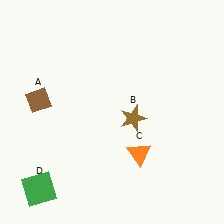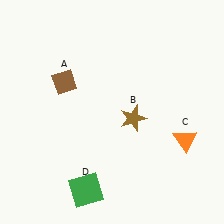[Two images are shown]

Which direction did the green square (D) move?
The green square (D) moved right.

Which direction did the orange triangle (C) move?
The orange triangle (C) moved right.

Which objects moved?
The objects that moved are: the brown diamond (A), the orange triangle (C), the green square (D).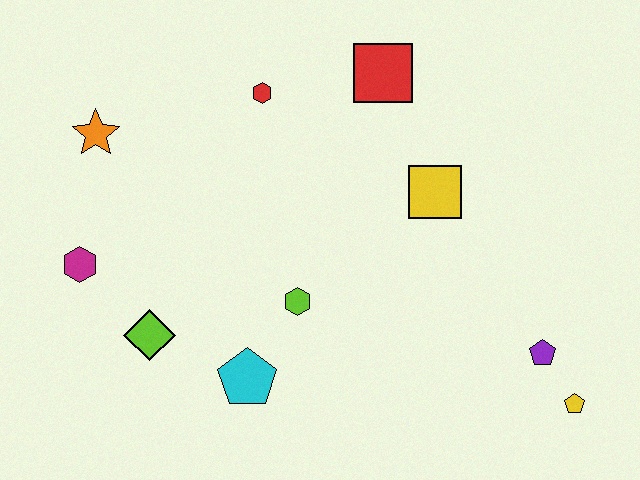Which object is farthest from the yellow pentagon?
The orange star is farthest from the yellow pentagon.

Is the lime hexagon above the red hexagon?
No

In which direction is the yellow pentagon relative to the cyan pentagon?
The yellow pentagon is to the right of the cyan pentagon.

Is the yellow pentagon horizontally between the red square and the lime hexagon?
No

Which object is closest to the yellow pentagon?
The purple pentagon is closest to the yellow pentagon.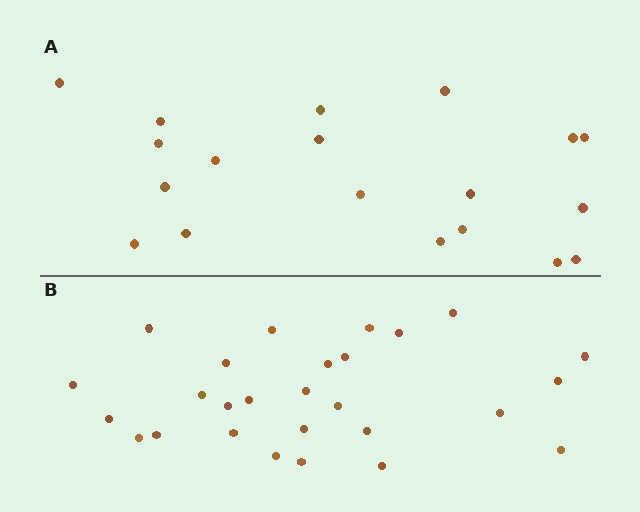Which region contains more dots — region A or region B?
Region B (the bottom region) has more dots.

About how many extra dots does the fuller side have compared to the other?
Region B has roughly 8 or so more dots than region A.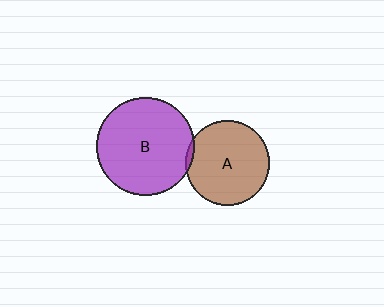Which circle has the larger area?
Circle B (purple).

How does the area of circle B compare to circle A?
Approximately 1.3 times.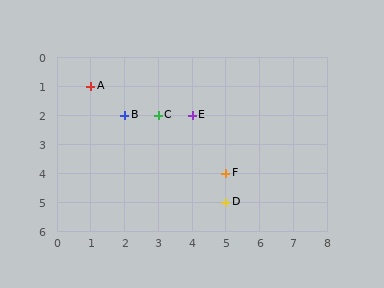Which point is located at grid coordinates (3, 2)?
Point C is at (3, 2).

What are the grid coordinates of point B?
Point B is at grid coordinates (2, 2).